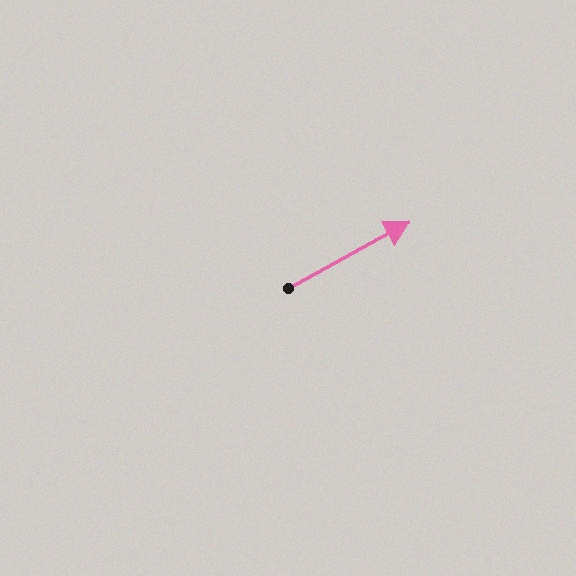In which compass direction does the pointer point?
Northeast.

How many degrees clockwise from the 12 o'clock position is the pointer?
Approximately 61 degrees.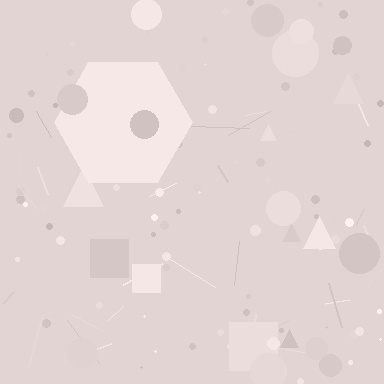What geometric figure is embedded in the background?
A hexagon is embedded in the background.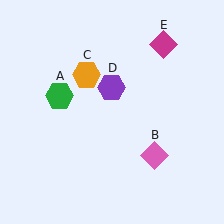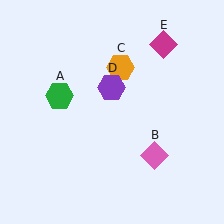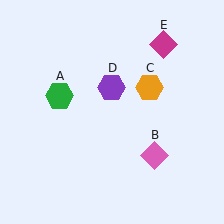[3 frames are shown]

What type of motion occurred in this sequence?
The orange hexagon (object C) rotated clockwise around the center of the scene.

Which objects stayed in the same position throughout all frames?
Green hexagon (object A) and pink diamond (object B) and purple hexagon (object D) and magenta diamond (object E) remained stationary.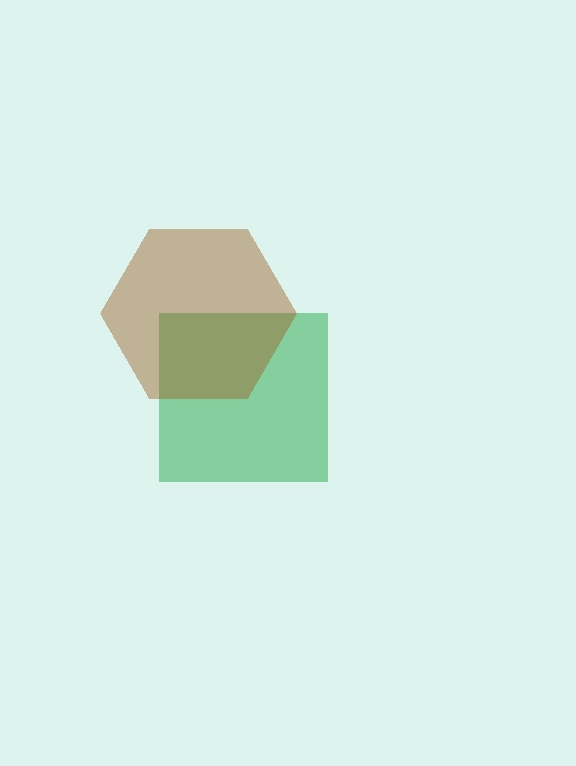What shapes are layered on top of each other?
The layered shapes are: a green square, a brown hexagon.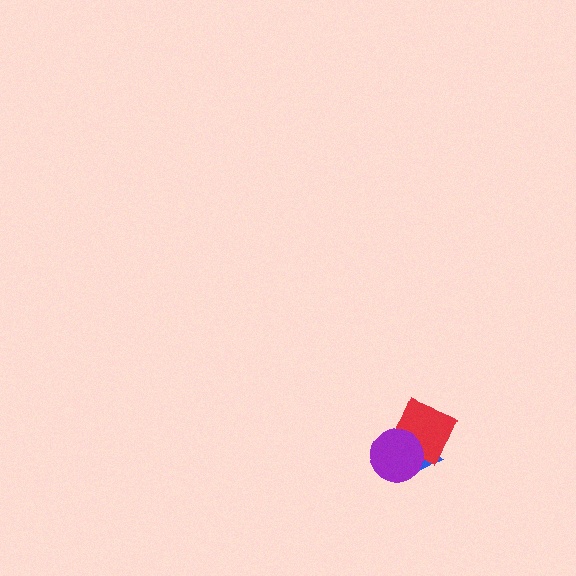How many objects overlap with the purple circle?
2 objects overlap with the purple circle.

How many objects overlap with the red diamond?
2 objects overlap with the red diamond.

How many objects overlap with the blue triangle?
2 objects overlap with the blue triangle.